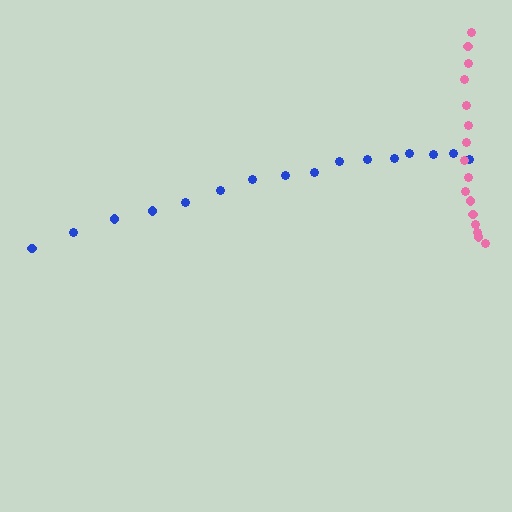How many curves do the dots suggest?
There are 2 distinct paths.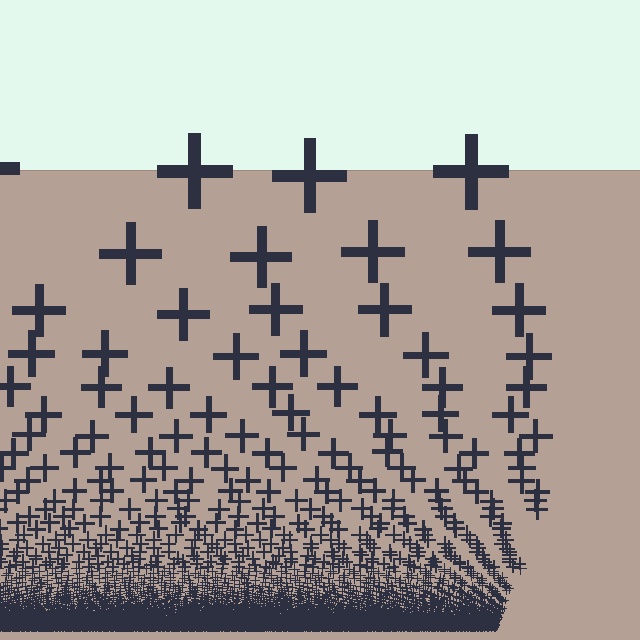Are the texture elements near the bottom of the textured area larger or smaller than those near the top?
Smaller. The gradient is inverted — elements near the bottom are smaller and denser.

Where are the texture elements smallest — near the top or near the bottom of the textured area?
Near the bottom.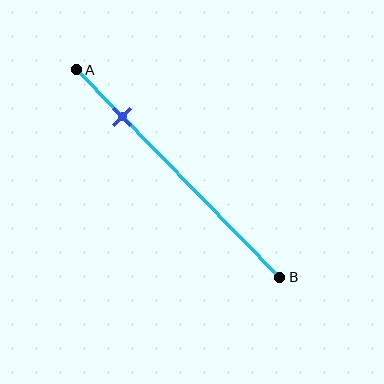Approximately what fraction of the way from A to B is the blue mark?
The blue mark is approximately 25% of the way from A to B.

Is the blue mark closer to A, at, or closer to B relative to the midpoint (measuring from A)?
The blue mark is closer to point A than the midpoint of segment AB.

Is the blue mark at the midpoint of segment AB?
No, the mark is at about 25% from A, not at the 50% midpoint.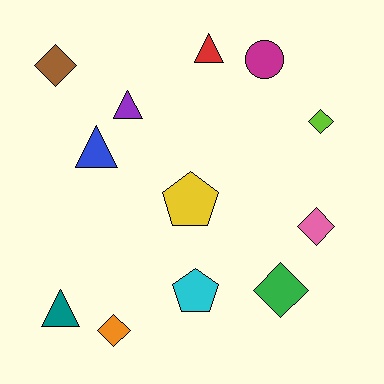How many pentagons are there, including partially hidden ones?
There are 2 pentagons.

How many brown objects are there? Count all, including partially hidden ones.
There is 1 brown object.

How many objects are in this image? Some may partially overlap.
There are 12 objects.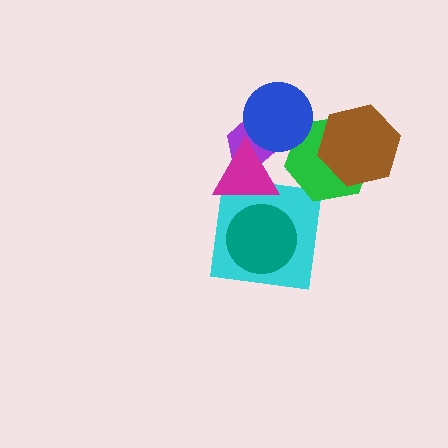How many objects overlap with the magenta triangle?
3 objects overlap with the magenta triangle.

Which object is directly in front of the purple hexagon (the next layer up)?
The magenta triangle is directly in front of the purple hexagon.